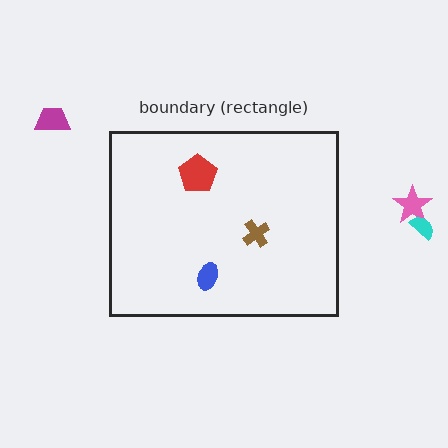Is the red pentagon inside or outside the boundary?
Inside.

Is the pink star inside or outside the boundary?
Outside.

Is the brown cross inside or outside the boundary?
Inside.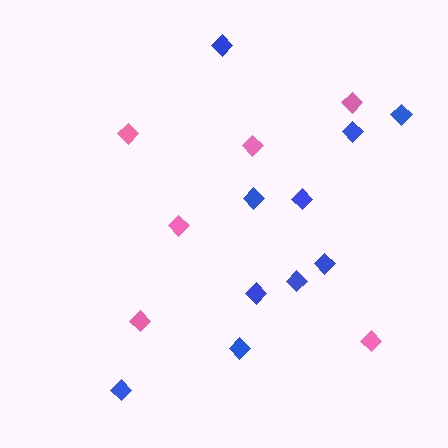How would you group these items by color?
There are 2 groups: one group of pink diamonds (6) and one group of blue diamonds (10).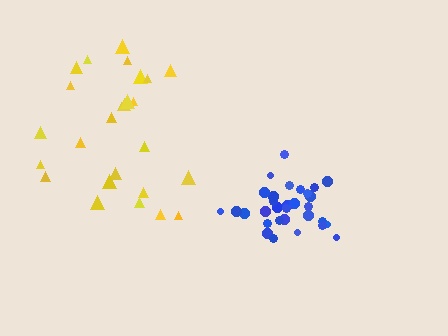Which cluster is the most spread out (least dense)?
Yellow.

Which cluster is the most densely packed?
Blue.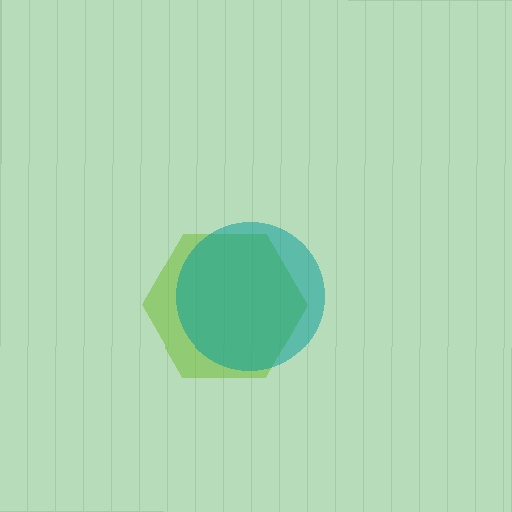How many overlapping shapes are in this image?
There are 2 overlapping shapes in the image.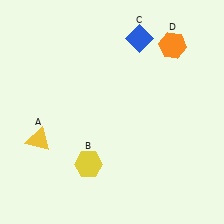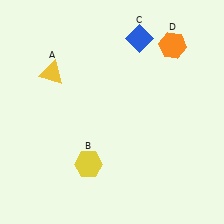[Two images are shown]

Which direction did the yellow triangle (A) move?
The yellow triangle (A) moved up.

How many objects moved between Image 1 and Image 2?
1 object moved between the two images.